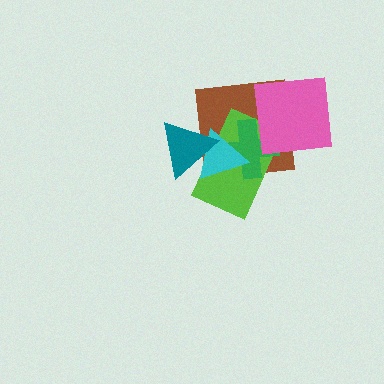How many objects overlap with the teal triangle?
3 objects overlap with the teal triangle.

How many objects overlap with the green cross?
4 objects overlap with the green cross.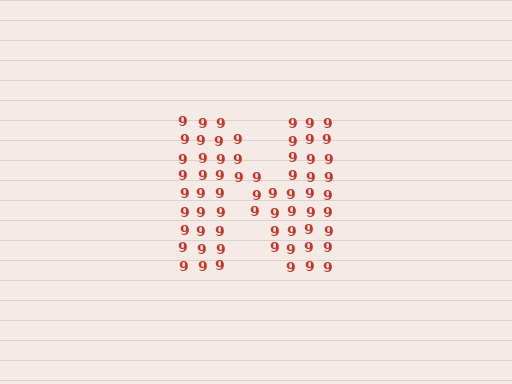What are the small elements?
The small elements are digit 9's.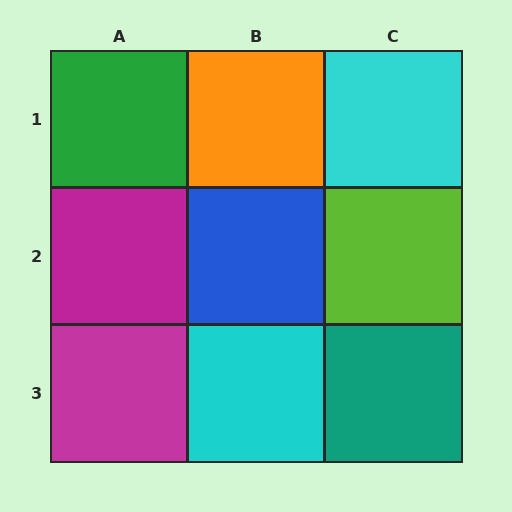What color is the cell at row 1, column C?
Cyan.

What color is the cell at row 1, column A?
Green.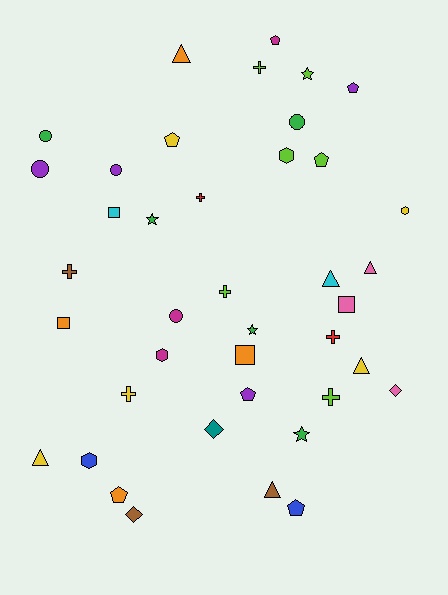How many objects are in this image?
There are 40 objects.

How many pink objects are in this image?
There are 3 pink objects.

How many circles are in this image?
There are 5 circles.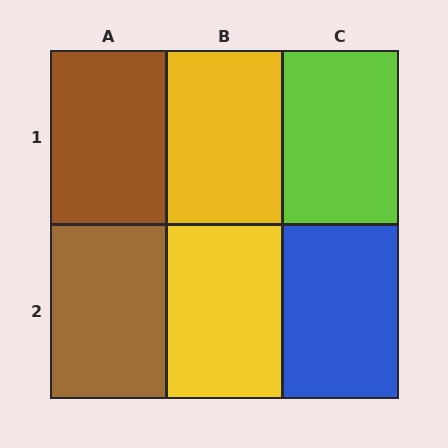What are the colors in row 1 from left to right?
Brown, yellow, lime.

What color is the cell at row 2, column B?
Yellow.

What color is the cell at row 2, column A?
Brown.